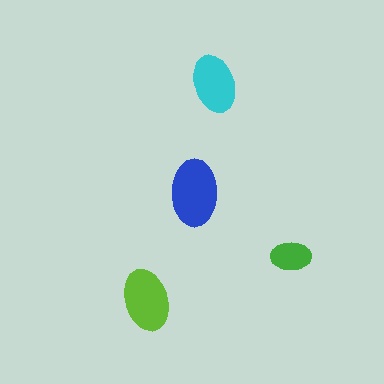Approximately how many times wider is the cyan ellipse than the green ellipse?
About 1.5 times wider.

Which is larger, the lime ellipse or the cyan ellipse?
The lime one.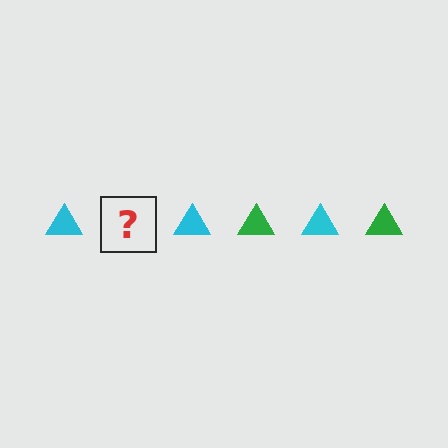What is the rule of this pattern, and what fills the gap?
The rule is that the pattern cycles through cyan, green triangles. The gap should be filled with a green triangle.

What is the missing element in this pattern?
The missing element is a green triangle.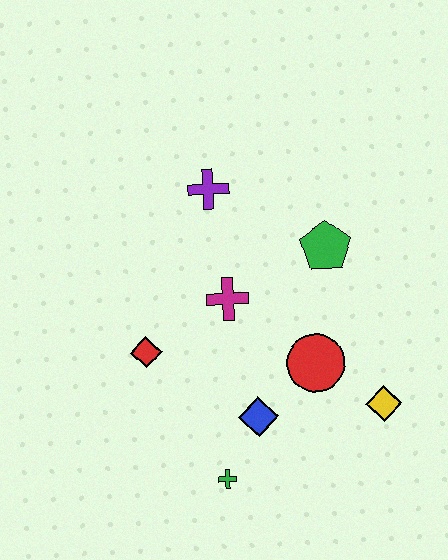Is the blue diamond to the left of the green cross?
No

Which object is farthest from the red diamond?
The yellow diamond is farthest from the red diamond.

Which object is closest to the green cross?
The blue diamond is closest to the green cross.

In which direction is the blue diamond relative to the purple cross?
The blue diamond is below the purple cross.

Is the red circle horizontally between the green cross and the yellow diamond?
Yes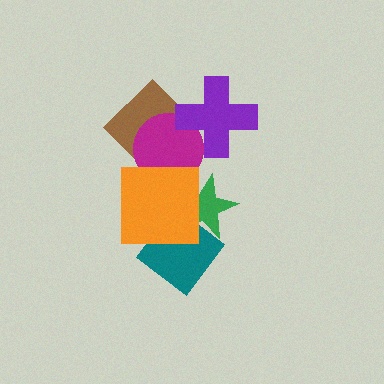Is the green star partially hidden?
Yes, it is partially covered by another shape.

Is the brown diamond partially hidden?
Yes, it is partially covered by another shape.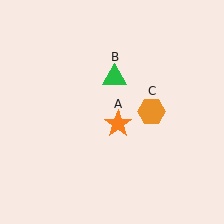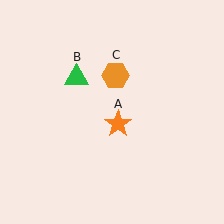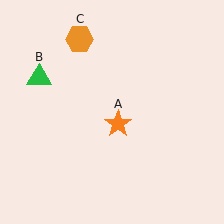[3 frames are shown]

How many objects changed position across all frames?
2 objects changed position: green triangle (object B), orange hexagon (object C).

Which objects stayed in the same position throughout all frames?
Orange star (object A) remained stationary.